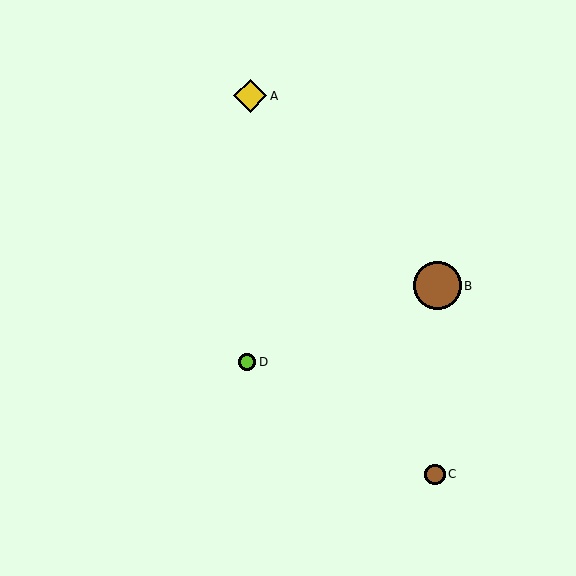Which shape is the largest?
The brown circle (labeled B) is the largest.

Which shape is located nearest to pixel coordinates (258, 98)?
The yellow diamond (labeled A) at (250, 96) is nearest to that location.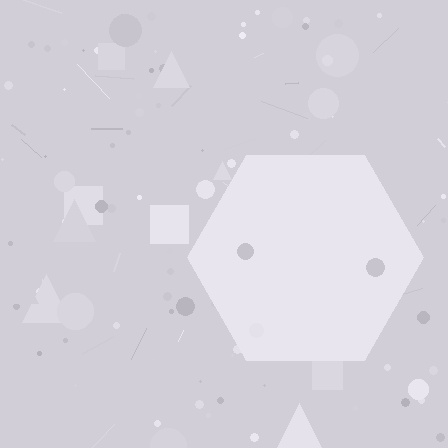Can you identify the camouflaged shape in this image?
The camouflaged shape is a hexagon.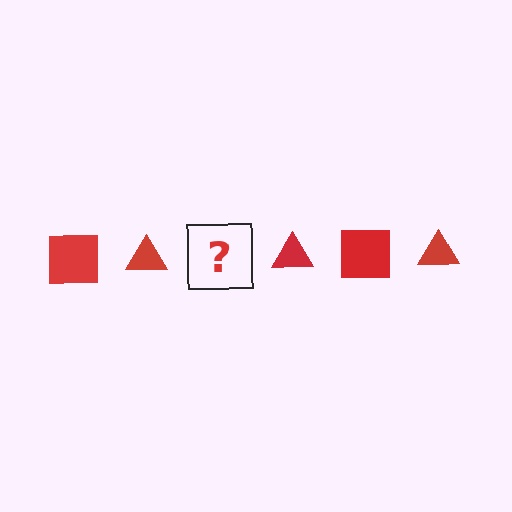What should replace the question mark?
The question mark should be replaced with a red square.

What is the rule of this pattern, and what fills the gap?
The rule is that the pattern cycles through square, triangle shapes in red. The gap should be filled with a red square.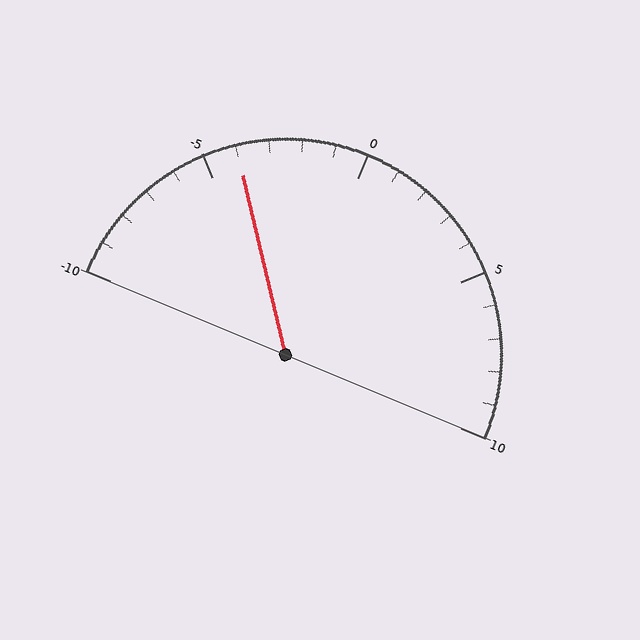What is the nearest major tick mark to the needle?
The nearest major tick mark is -5.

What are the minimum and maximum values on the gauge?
The gauge ranges from -10 to 10.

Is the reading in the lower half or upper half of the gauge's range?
The reading is in the lower half of the range (-10 to 10).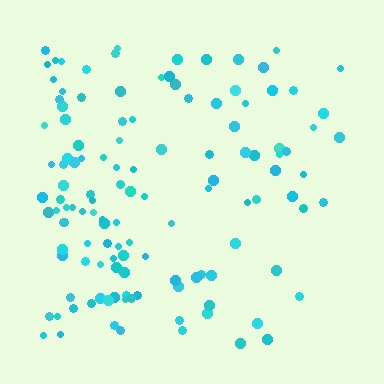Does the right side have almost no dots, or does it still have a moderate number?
Still a moderate number, just noticeably fewer than the left.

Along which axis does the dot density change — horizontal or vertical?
Horizontal.